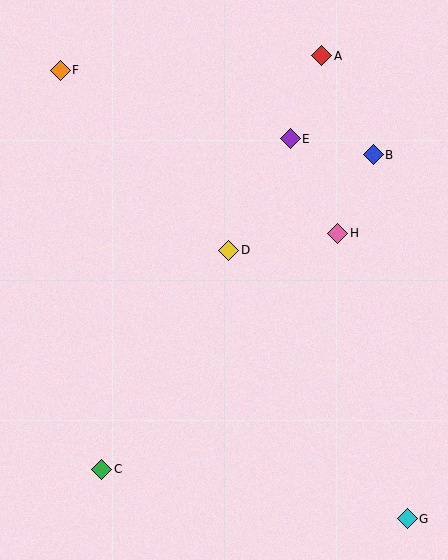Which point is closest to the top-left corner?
Point F is closest to the top-left corner.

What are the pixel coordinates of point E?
Point E is at (290, 139).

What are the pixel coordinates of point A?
Point A is at (322, 56).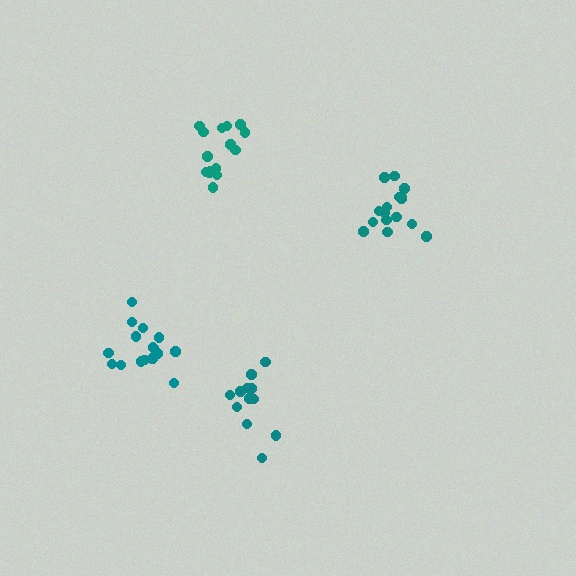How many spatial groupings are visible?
There are 4 spatial groupings.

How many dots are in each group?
Group 1: 12 dots, Group 2: 16 dots, Group 3: 15 dots, Group 4: 18 dots (61 total).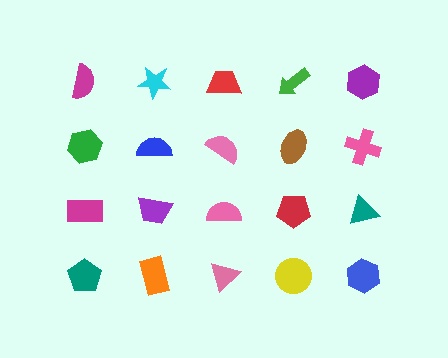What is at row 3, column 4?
A red pentagon.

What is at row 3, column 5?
A teal triangle.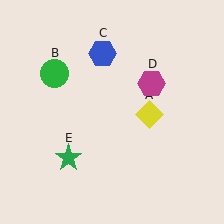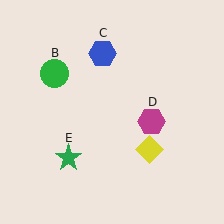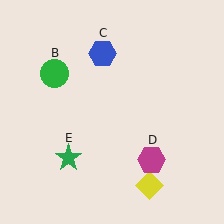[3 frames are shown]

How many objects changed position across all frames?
2 objects changed position: yellow diamond (object A), magenta hexagon (object D).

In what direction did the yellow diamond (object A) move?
The yellow diamond (object A) moved down.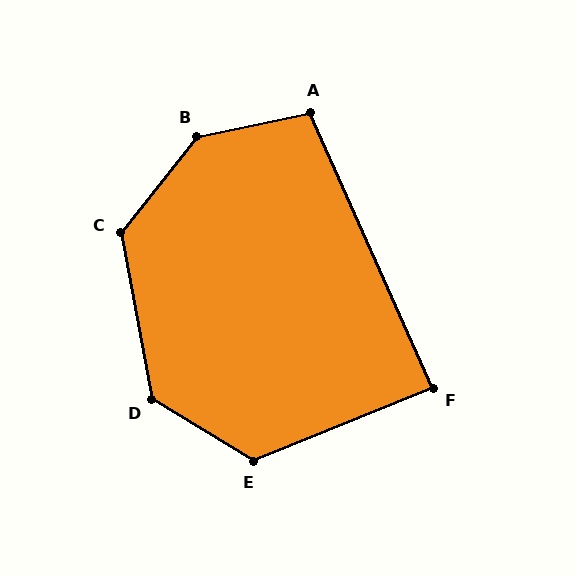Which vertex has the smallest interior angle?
F, at approximately 88 degrees.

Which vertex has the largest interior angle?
B, at approximately 140 degrees.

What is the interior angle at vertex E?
Approximately 127 degrees (obtuse).